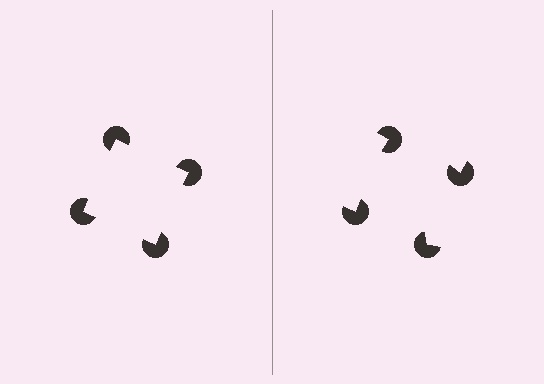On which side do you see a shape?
An illusory square appears on the left side. On the right side the wedge cuts are rotated, so no coherent shape forms.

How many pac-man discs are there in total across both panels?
8 — 4 on each side.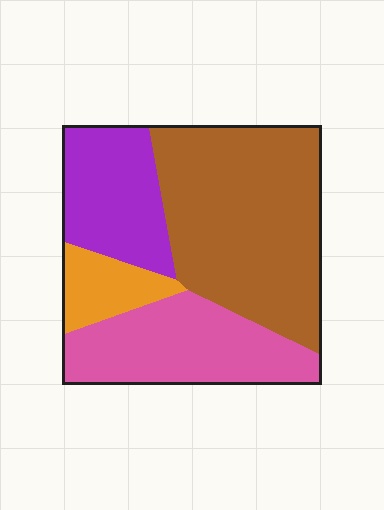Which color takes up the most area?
Brown, at roughly 45%.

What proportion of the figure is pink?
Pink covers 26% of the figure.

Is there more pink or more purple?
Pink.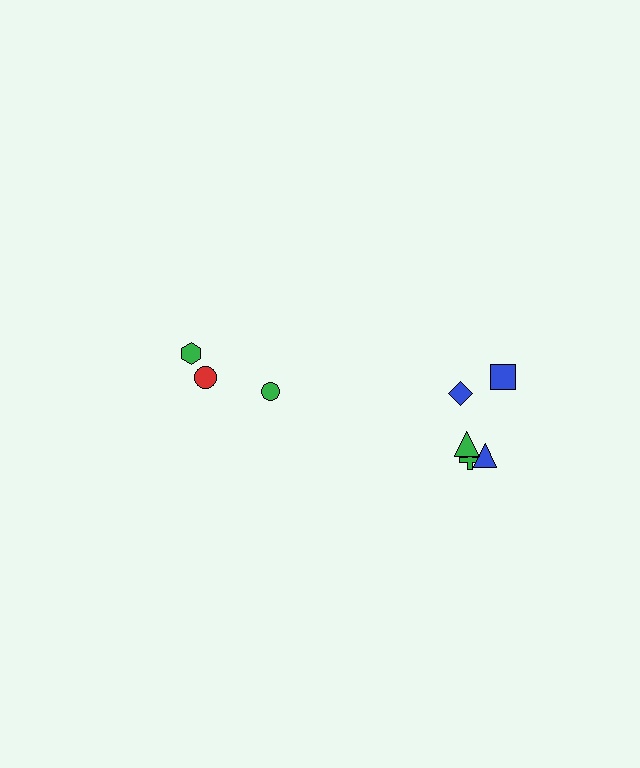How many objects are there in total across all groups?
There are 8 objects.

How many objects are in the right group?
There are 5 objects.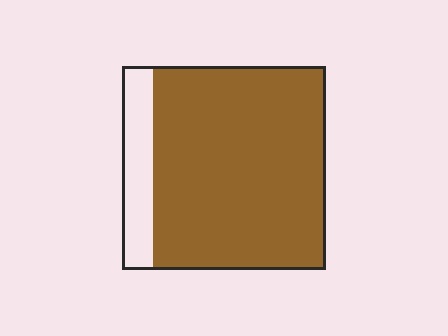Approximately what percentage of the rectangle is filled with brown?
Approximately 85%.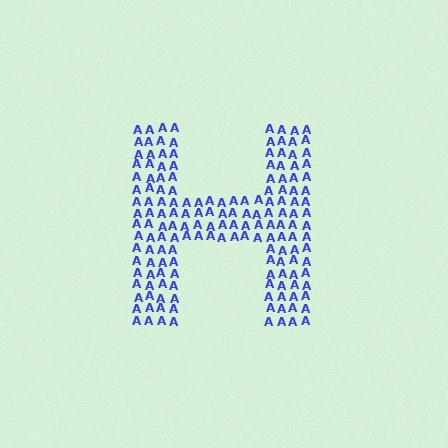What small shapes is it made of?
It is made of small letter A's.